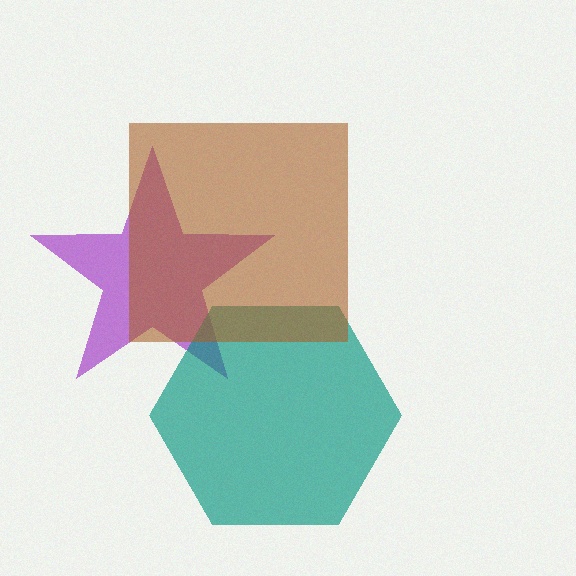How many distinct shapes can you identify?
There are 3 distinct shapes: a purple star, a teal hexagon, a brown square.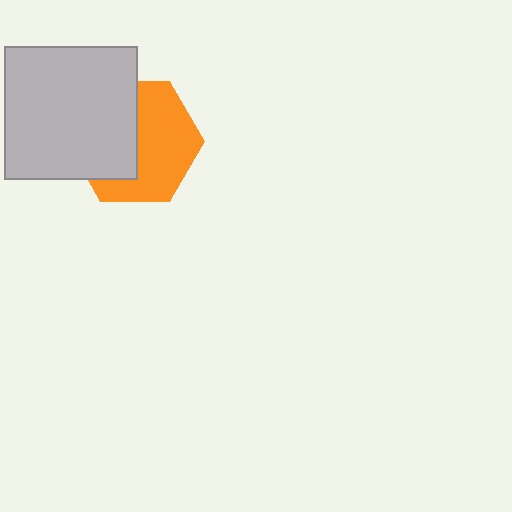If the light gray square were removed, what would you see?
You would see the complete orange hexagon.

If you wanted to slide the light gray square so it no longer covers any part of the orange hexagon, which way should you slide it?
Slide it left — that is the most direct way to separate the two shapes.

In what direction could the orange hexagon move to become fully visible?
The orange hexagon could move right. That would shift it out from behind the light gray square entirely.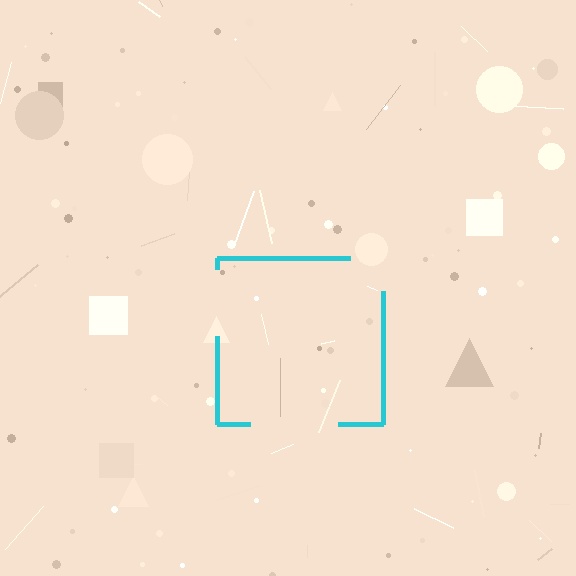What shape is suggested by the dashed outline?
The dashed outline suggests a square.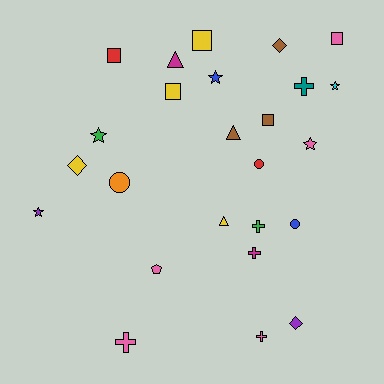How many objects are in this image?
There are 25 objects.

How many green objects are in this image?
There are 2 green objects.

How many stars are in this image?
There are 5 stars.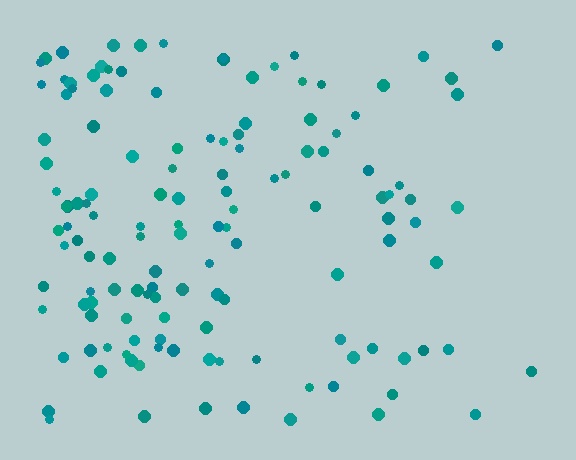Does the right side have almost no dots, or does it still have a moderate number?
Still a moderate number, just noticeably fewer than the left.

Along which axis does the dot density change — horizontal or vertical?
Horizontal.